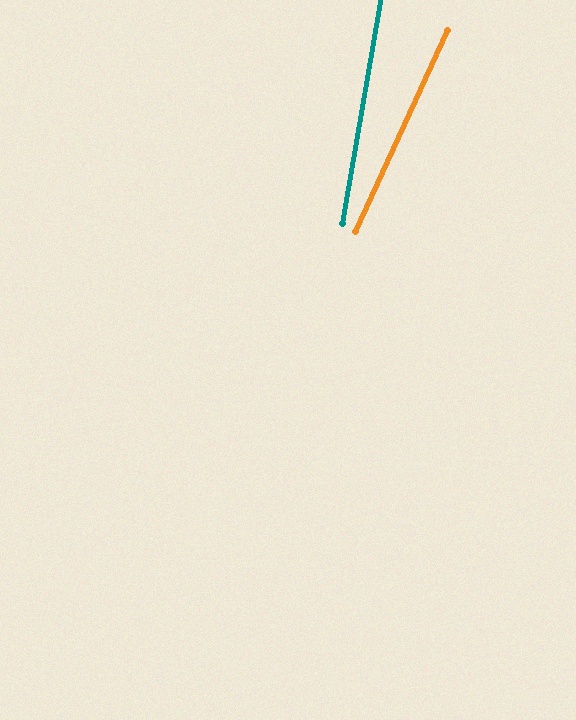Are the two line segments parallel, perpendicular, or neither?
Neither parallel nor perpendicular — they differ by about 15°.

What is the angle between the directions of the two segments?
Approximately 15 degrees.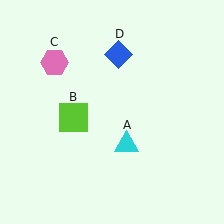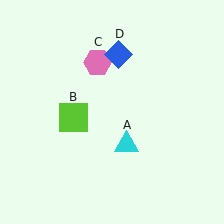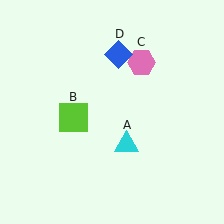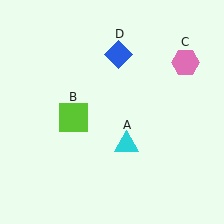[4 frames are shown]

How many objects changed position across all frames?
1 object changed position: pink hexagon (object C).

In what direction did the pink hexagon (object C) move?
The pink hexagon (object C) moved right.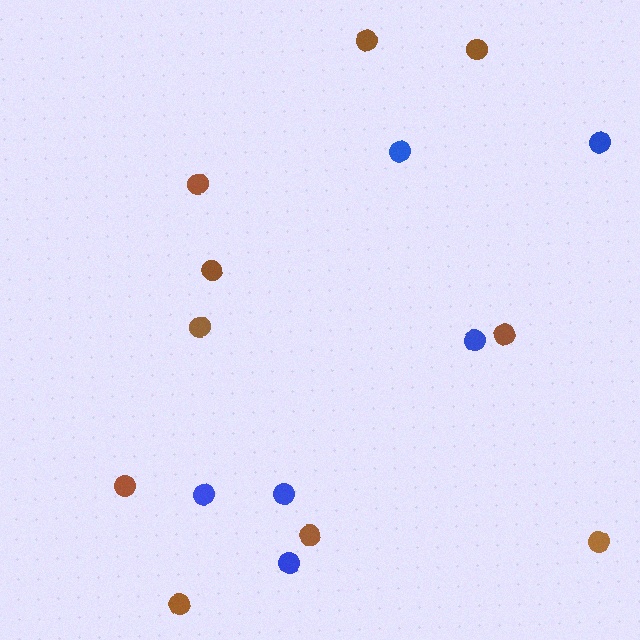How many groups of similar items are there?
There are 2 groups: one group of blue circles (6) and one group of brown circles (10).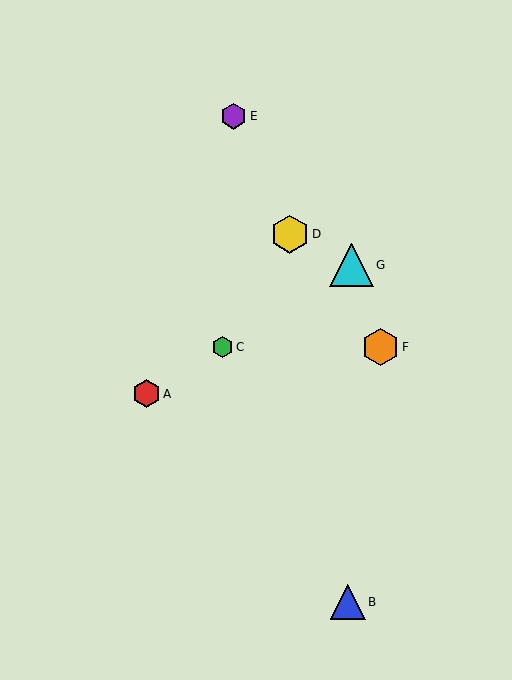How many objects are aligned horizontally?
2 objects (C, F) are aligned horizontally.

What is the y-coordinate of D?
Object D is at y≈234.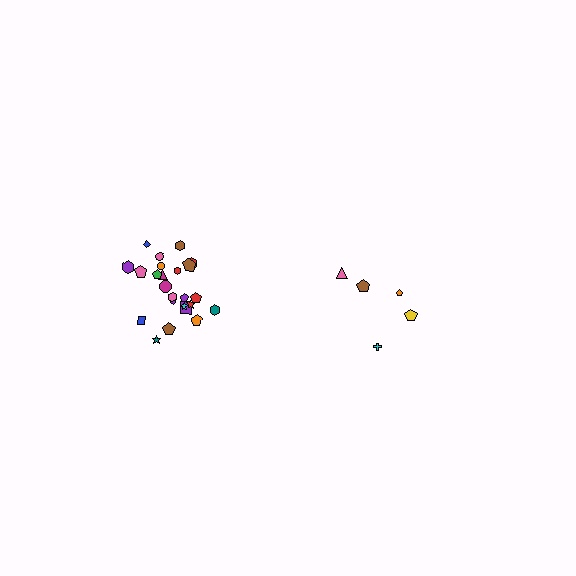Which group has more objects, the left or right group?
The left group.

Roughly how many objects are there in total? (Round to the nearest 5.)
Roughly 30 objects in total.